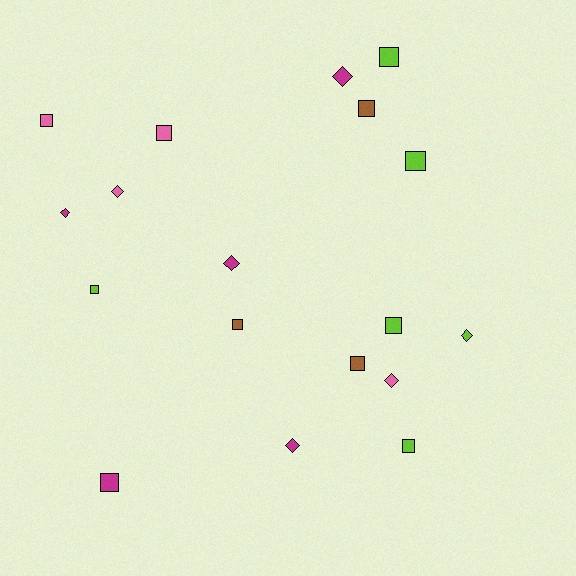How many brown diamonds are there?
There are no brown diamonds.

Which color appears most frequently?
Lime, with 6 objects.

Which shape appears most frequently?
Square, with 11 objects.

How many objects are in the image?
There are 18 objects.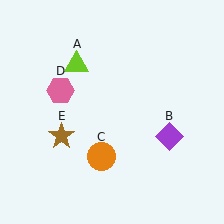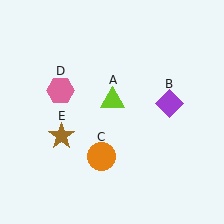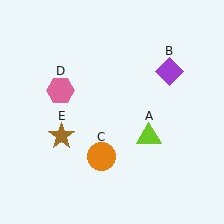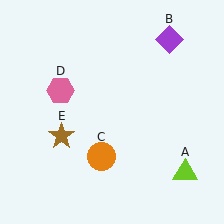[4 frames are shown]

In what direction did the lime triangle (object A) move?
The lime triangle (object A) moved down and to the right.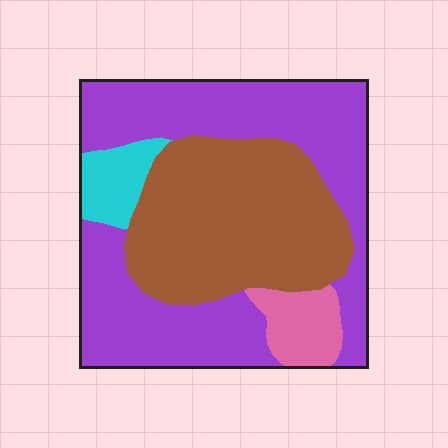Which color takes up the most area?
Purple, at roughly 50%.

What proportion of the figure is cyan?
Cyan covers roughly 5% of the figure.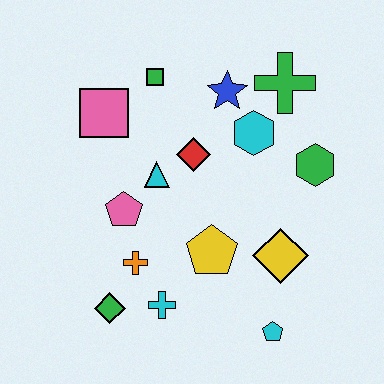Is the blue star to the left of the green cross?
Yes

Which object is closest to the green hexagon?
The cyan hexagon is closest to the green hexagon.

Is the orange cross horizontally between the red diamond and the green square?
No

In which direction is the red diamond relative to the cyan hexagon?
The red diamond is to the left of the cyan hexagon.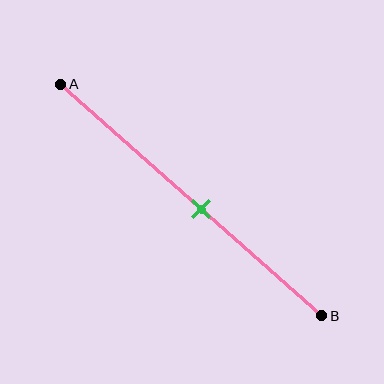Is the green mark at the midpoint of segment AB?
No, the mark is at about 55% from A, not at the 50% midpoint.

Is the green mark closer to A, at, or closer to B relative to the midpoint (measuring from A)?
The green mark is closer to point B than the midpoint of segment AB.